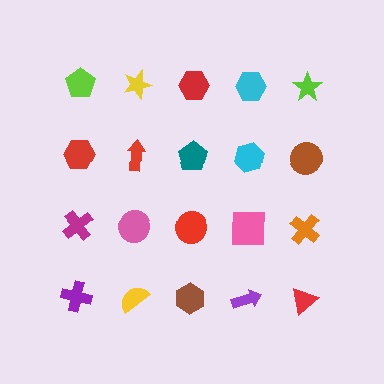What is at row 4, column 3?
A brown hexagon.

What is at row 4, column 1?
A purple cross.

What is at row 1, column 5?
A lime star.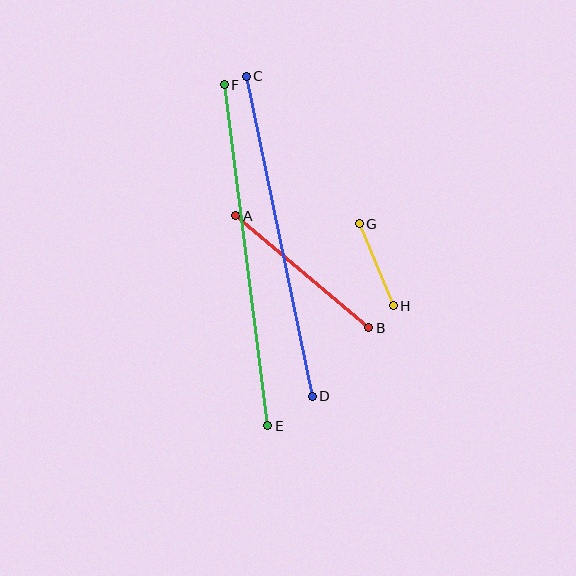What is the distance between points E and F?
The distance is approximately 344 pixels.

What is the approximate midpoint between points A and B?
The midpoint is at approximately (302, 272) pixels.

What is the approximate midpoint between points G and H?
The midpoint is at approximately (376, 265) pixels.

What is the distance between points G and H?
The distance is approximately 89 pixels.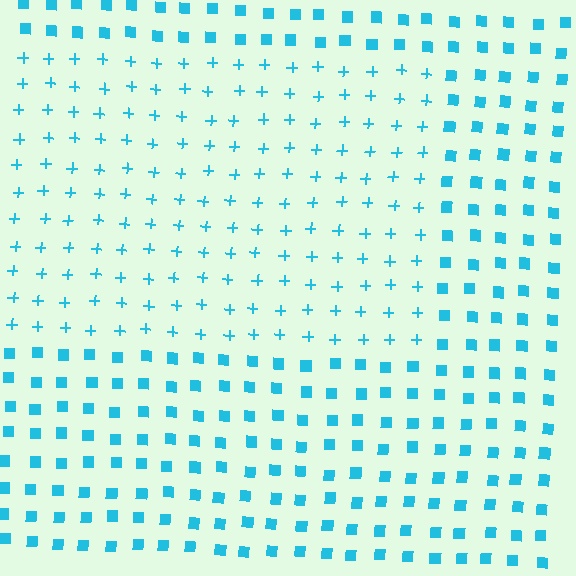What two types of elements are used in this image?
The image uses plus signs inside the rectangle region and squares outside it.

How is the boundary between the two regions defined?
The boundary is defined by a change in element shape: plus signs inside vs. squares outside. All elements share the same color and spacing.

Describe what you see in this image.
The image is filled with small cyan elements arranged in a uniform grid. A rectangle-shaped region contains plus signs, while the surrounding area contains squares. The boundary is defined purely by the change in element shape.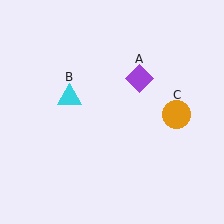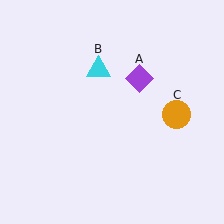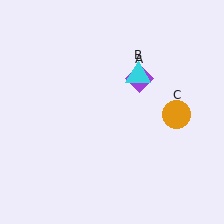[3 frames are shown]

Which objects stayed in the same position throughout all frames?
Purple diamond (object A) and orange circle (object C) remained stationary.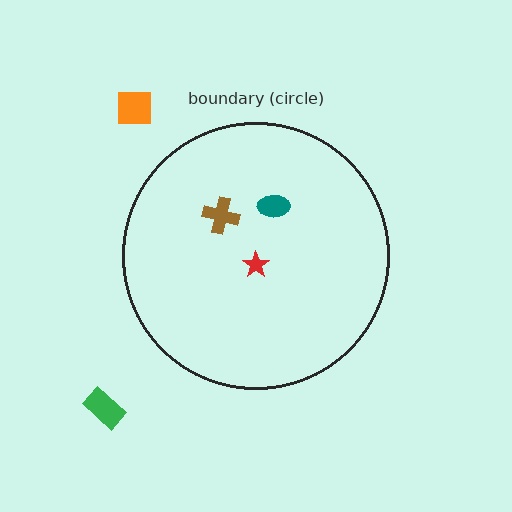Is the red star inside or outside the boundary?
Inside.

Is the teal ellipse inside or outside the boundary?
Inside.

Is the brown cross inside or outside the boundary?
Inside.